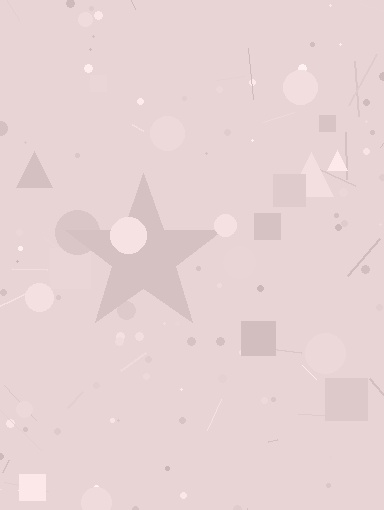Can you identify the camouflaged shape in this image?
The camouflaged shape is a star.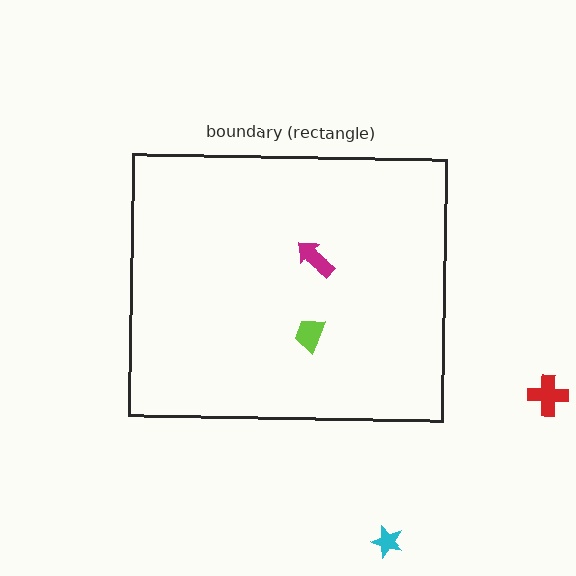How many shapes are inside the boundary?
2 inside, 2 outside.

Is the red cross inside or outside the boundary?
Outside.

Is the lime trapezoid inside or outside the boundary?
Inside.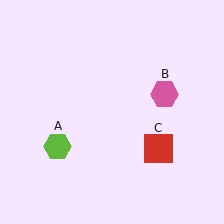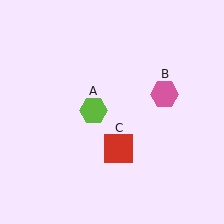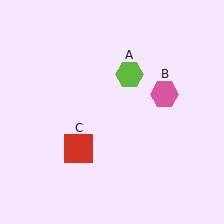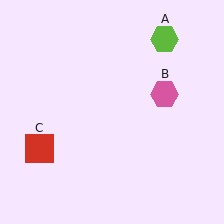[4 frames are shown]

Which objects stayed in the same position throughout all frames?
Pink hexagon (object B) remained stationary.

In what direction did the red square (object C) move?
The red square (object C) moved left.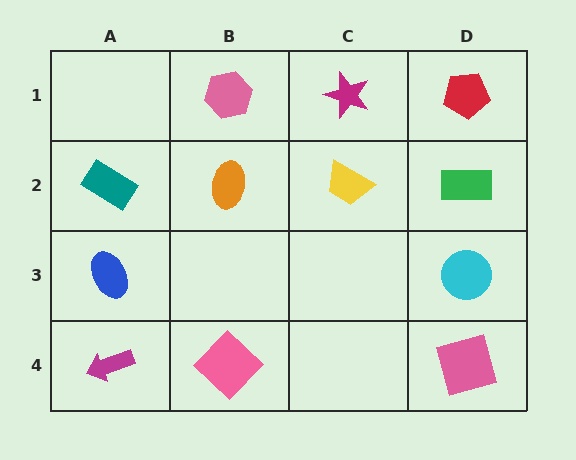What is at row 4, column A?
A magenta arrow.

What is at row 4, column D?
A pink square.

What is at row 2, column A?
A teal rectangle.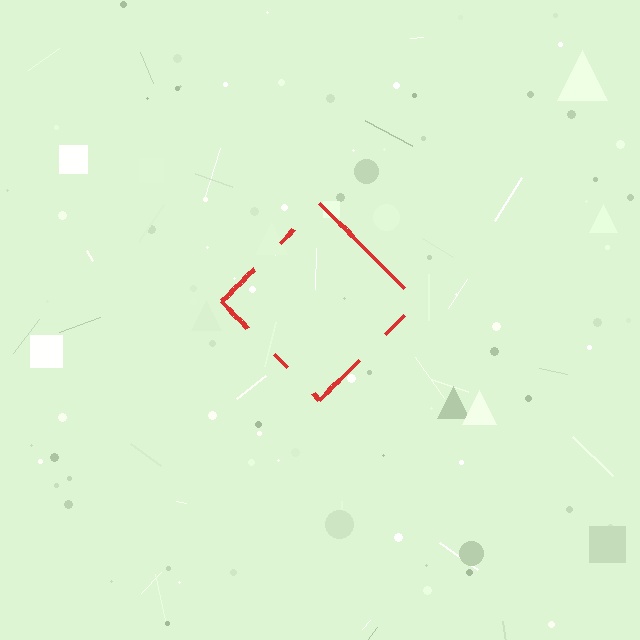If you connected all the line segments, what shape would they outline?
They would outline a diamond.